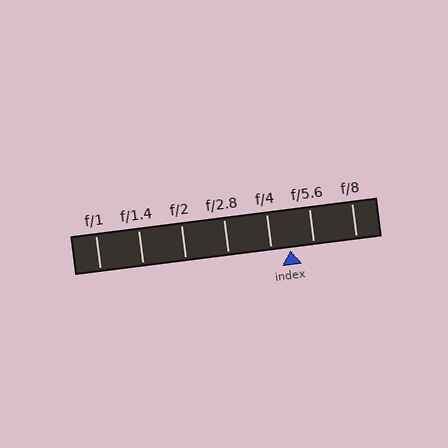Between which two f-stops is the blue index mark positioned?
The index mark is between f/4 and f/5.6.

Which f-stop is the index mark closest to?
The index mark is closest to f/4.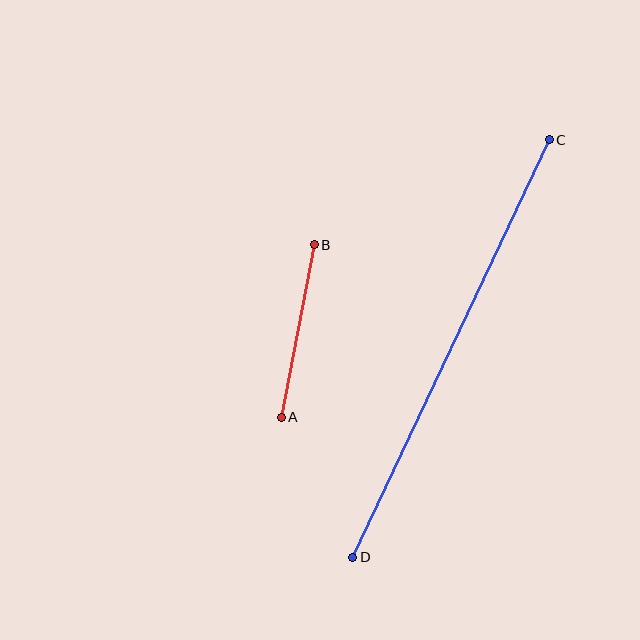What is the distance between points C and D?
The distance is approximately 462 pixels.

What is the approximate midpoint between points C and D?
The midpoint is at approximately (451, 348) pixels.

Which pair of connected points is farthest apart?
Points C and D are farthest apart.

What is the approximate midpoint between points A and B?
The midpoint is at approximately (298, 331) pixels.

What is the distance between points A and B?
The distance is approximately 175 pixels.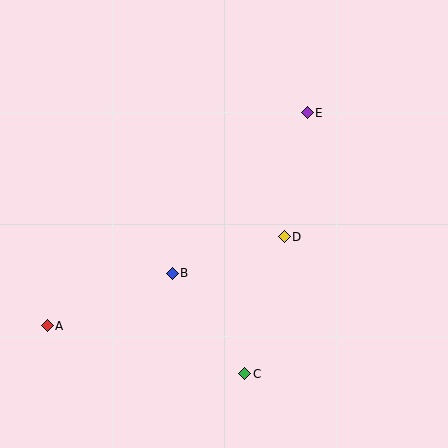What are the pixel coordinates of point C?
Point C is at (245, 374).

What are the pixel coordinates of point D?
Point D is at (284, 237).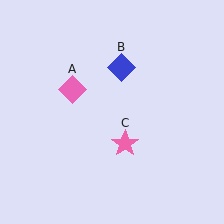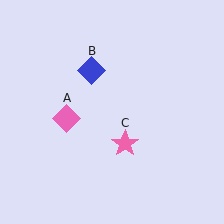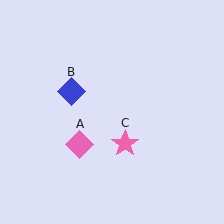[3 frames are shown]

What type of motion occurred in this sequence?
The pink diamond (object A), blue diamond (object B) rotated counterclockwise around the center of the scene.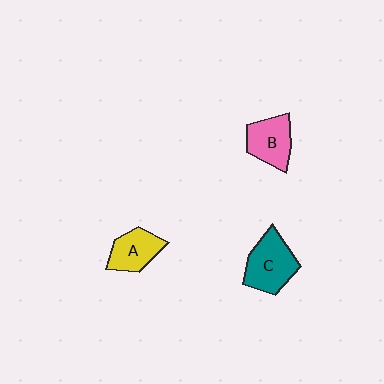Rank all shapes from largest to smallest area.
From largest to smallest: C (teal), B (pink), A (yellow).